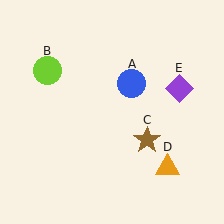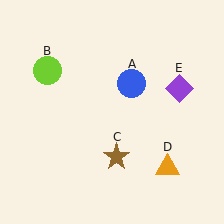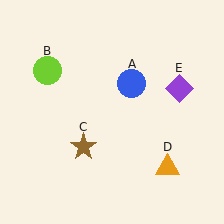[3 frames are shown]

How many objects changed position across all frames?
1 object changed position: brown star (object C).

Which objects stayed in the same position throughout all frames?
Blue circle (object A) and lime circle (object B) and orange triangle (object D) and purple diamond (object E) remained stationary.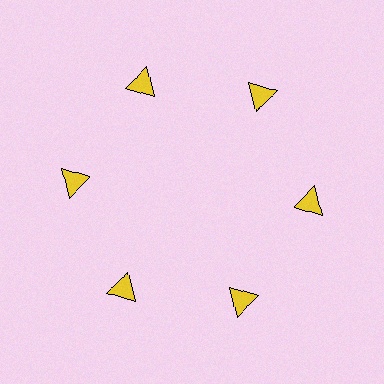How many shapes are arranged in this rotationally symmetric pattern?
There are 6 shapes, arranged in 6 groups of 1.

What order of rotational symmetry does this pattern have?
This pattern has 6-fold rotational symmetry.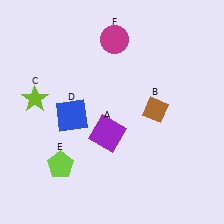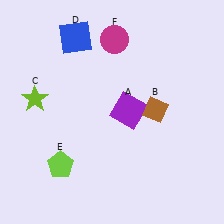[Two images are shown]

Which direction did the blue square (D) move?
The blue square (D) moved up.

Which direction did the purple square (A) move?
The purple square (A) moved up.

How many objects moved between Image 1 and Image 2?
2 objects moved between the two images.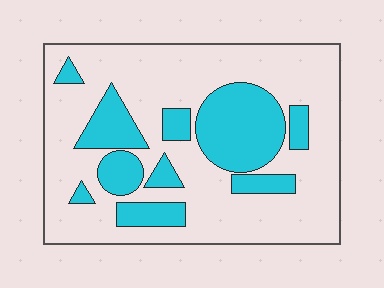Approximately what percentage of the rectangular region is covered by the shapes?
Approximately 30%.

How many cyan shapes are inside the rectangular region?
10.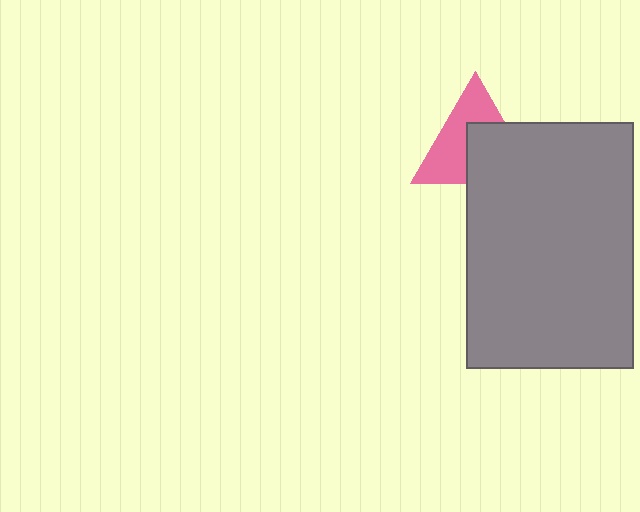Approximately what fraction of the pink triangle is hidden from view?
Roughly 48% of the pink triangle is hidden behind the gray rectangle.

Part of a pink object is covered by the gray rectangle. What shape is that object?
It is a triangle.